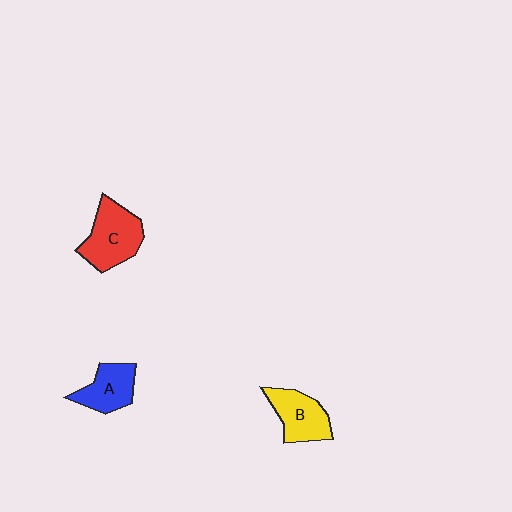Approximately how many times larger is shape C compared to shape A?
Approximately 1.4 times.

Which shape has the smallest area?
Shape A (blue).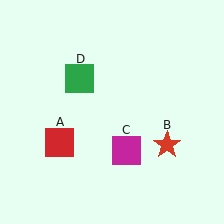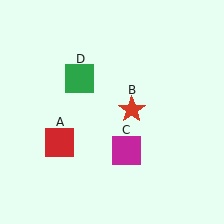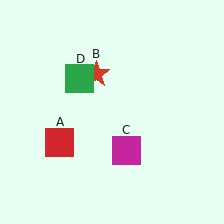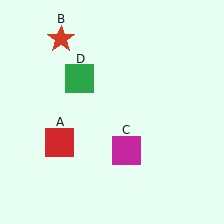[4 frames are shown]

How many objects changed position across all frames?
1 object changed position: red star (object B).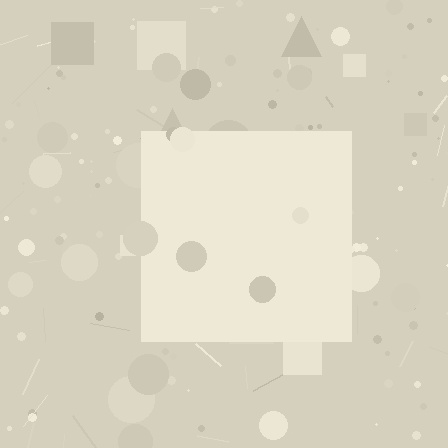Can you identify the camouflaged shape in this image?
The camouflaged shape is a square.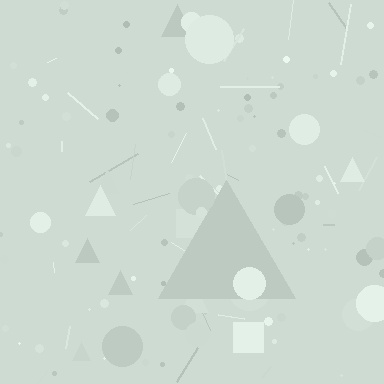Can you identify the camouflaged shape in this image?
The camouflaged shape is a triangle.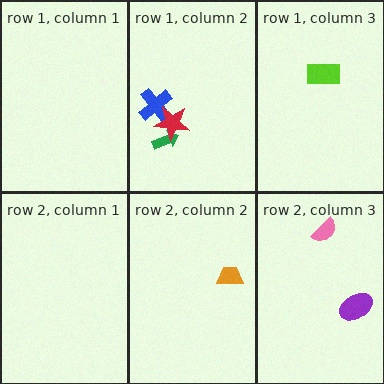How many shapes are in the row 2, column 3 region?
2.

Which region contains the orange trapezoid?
The row 2, column 2 region.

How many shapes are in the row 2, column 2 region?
1.